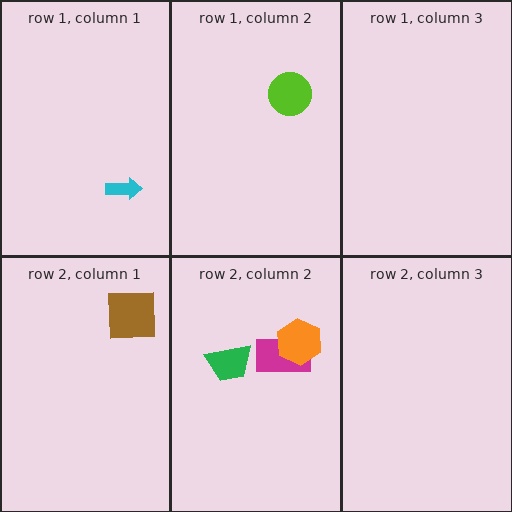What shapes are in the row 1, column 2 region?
The lime circle.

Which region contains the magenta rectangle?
The row 2, column 2 region.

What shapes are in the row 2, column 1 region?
The brown square.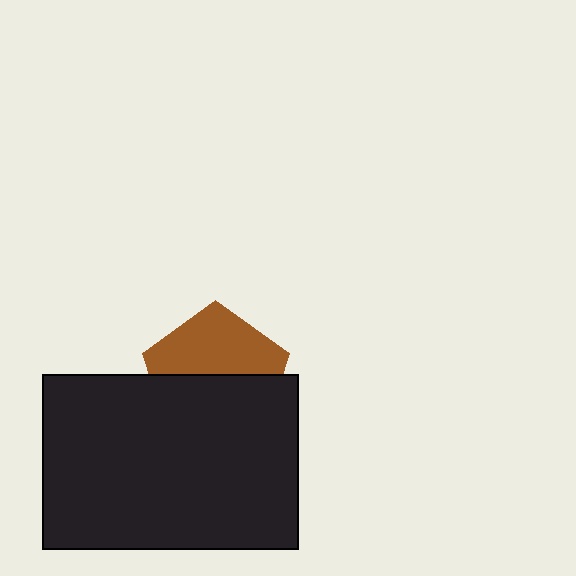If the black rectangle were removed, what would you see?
You would see the complete brown pentagon.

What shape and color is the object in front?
The object in front is a black rectangle.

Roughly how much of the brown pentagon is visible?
About half of it is visible (roughly 47%).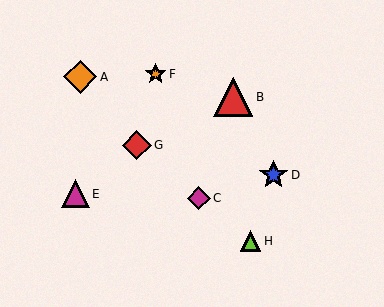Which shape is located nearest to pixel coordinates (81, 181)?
The magenta triangle (labeled E) at (75, 194) is nearest to that location.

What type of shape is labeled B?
Shape B is a red triangle.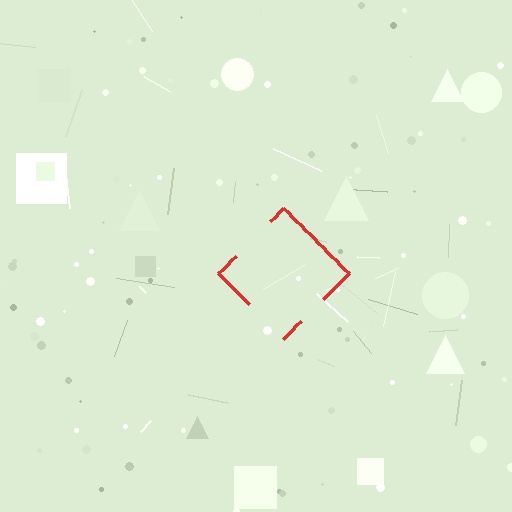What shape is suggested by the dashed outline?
The dashed outline suggests a diamond.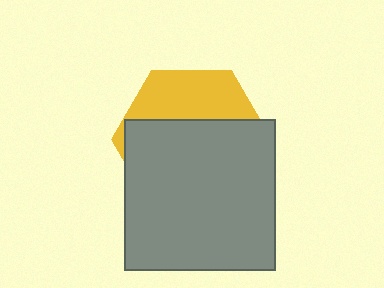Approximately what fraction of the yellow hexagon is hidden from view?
Roughly 66% of the yellow hexagon is hidden behind the gray square.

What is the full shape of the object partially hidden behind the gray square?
The partially hidden object is a yellow hexagon.